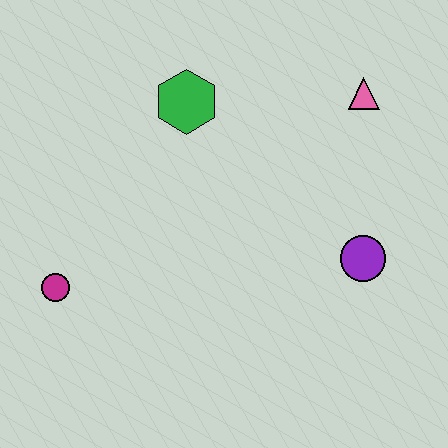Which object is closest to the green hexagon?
The pink triangle is closest to the green hexagon.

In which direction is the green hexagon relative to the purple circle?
The green hexagon is to the left of the purple circle.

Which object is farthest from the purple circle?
The magenta circle is farthest from the purple circle.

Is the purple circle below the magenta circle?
No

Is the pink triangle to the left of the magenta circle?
No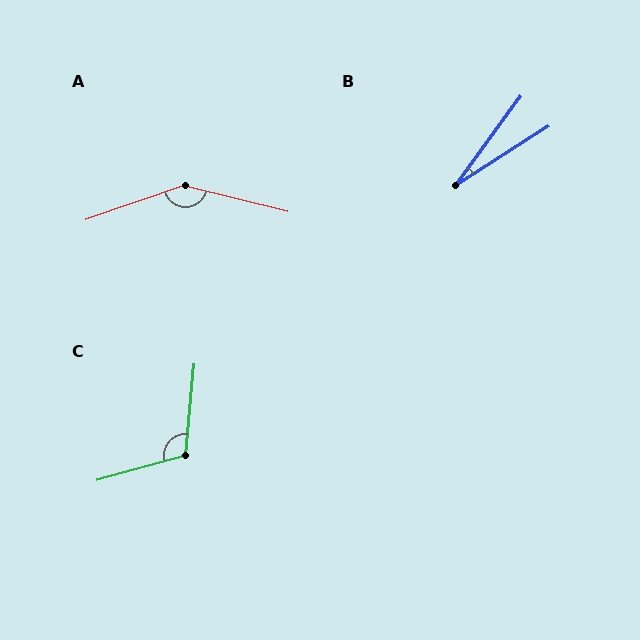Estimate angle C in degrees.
Approximately 111 degrees.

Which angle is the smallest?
B, at approximately 21 degrees.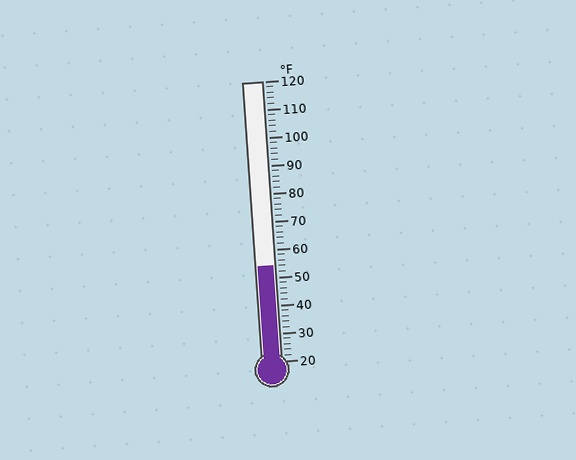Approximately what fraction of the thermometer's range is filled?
The thermometer is filled to approximately 35% of its range.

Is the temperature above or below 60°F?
The temperature is below 60°F.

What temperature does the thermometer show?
The thermometer shows approximately 54°F.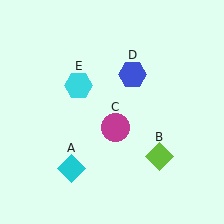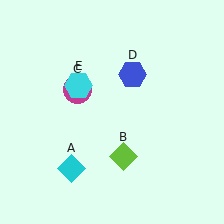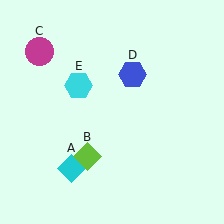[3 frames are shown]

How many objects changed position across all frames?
2 objects changed position: lime diamond (object B), magenta circle (object C).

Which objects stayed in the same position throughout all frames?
Cyan diamond (object A) and blue hexagon (object D) and cyan hexagon (object E) remained stationary.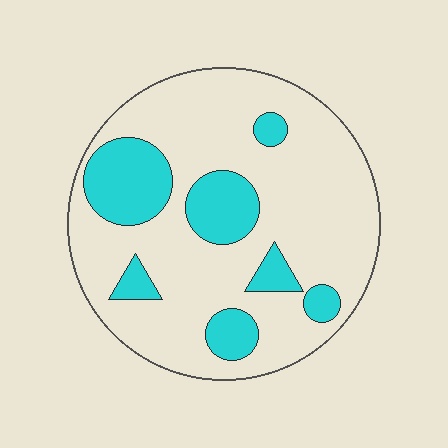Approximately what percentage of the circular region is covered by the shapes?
Approximately 25%.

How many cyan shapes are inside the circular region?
7.